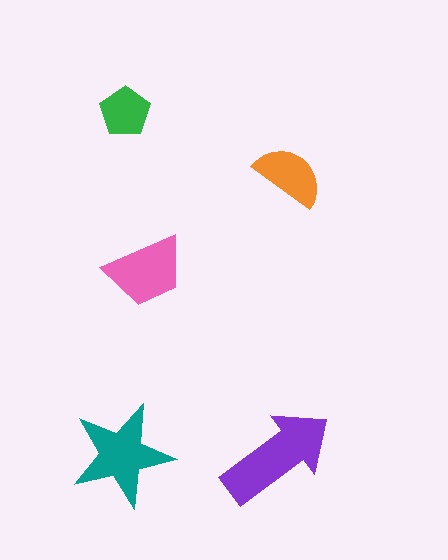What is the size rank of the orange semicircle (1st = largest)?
4th.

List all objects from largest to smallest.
The purple arrow, the teal star, the pink trapezoid, the orange semicircle, the green pentagon.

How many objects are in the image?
There are 5 objects in the image.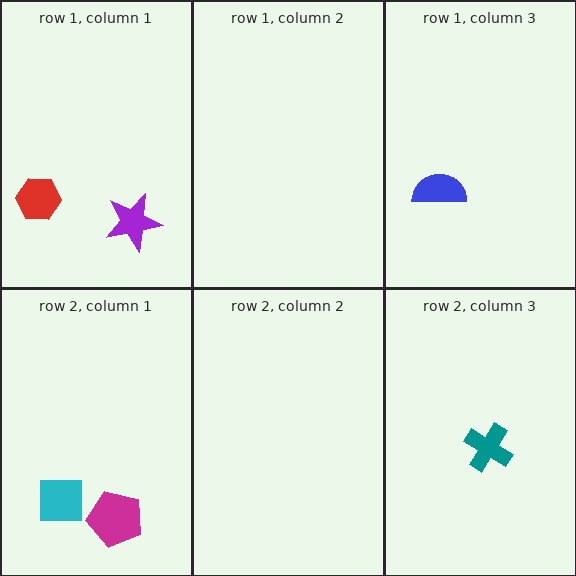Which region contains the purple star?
The row 1, column 1 region.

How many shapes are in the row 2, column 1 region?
2.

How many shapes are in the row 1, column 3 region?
1.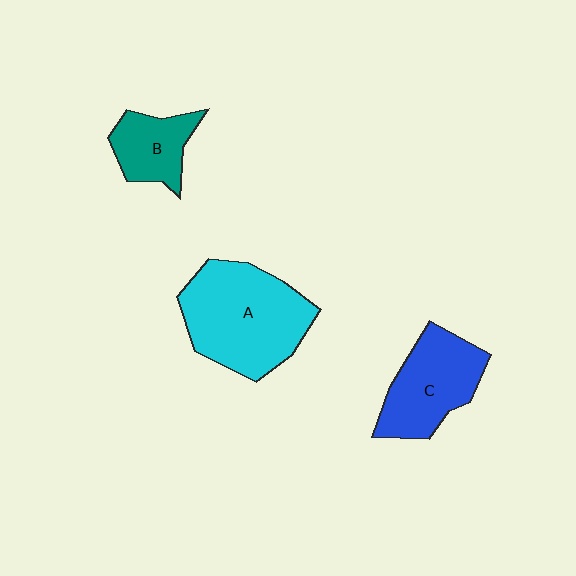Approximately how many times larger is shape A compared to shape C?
Approximately 1.4 times.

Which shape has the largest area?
Shape A (cyan).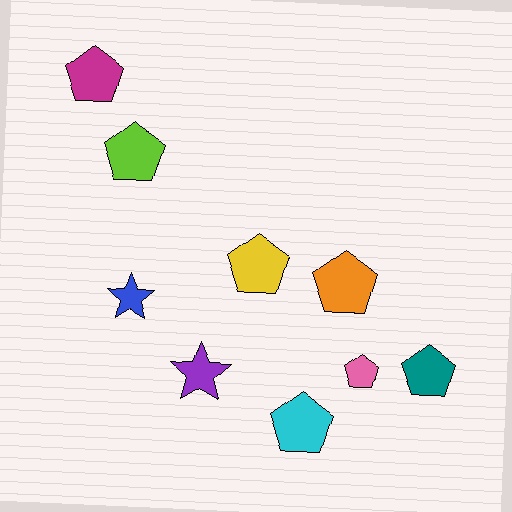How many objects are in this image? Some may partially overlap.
There are 9 objects.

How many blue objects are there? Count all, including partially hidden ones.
There is 1 blue object.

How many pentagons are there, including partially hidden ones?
There are 7 pentagons.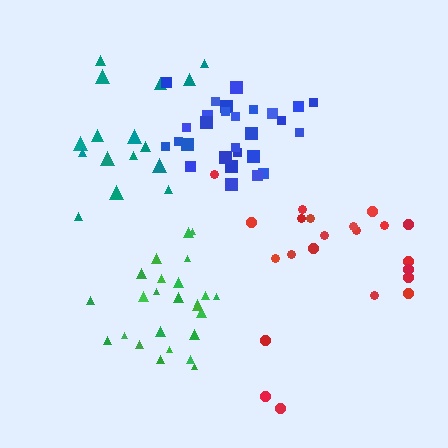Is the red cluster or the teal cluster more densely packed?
Teal.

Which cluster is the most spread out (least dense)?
Red.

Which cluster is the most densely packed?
Blue.